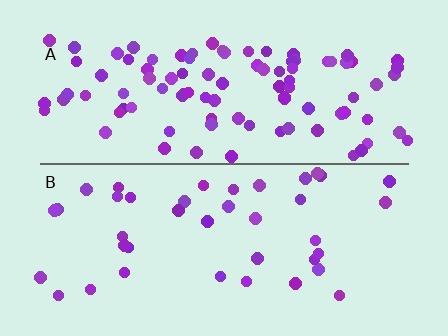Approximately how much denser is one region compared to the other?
Approximately 2.4× — region A over region B.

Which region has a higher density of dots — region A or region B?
A (the top).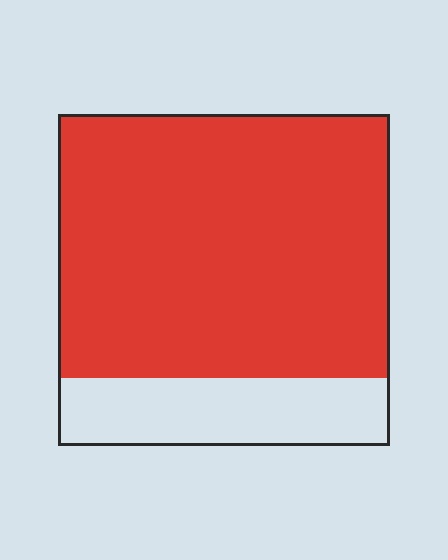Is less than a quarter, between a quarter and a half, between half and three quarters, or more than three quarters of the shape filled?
More than three quarters.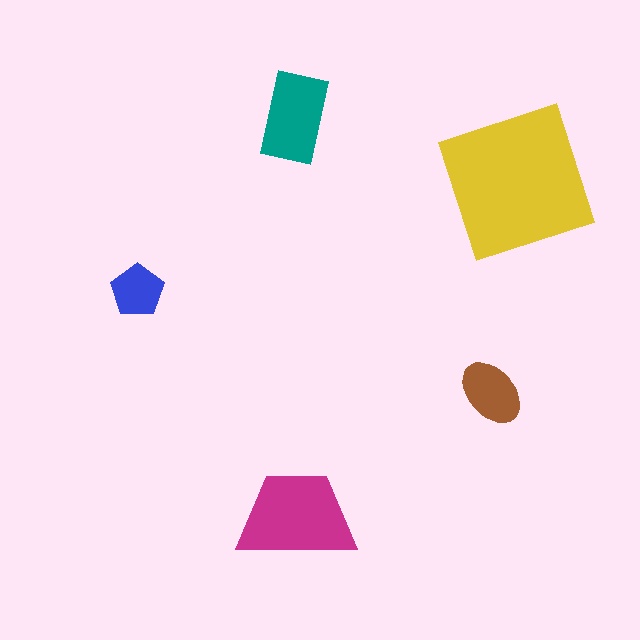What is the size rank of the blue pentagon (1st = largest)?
5th.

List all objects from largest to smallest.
The yellow square, the magenta trapezoid, the teal rectangle, the brown ellipse, the blue pentagon.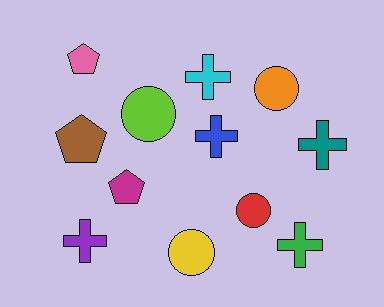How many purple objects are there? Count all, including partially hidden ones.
There is 1 purple object.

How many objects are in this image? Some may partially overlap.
There are 12 objects.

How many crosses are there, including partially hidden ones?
There are 5 crosses.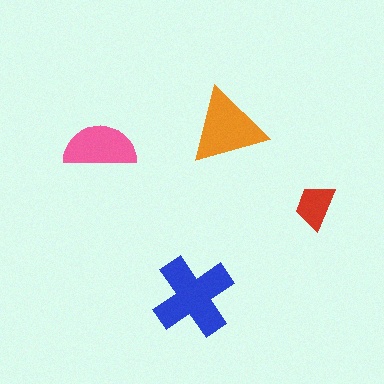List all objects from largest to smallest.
The blue cross, the orange triangle, the pink semicircle, the red trapezoid.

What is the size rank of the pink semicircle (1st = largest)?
3rd.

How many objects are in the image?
There are 4 objects in the image.